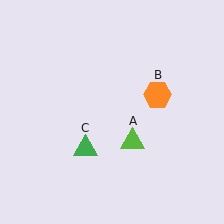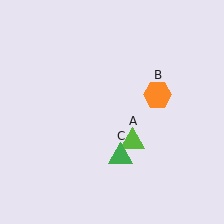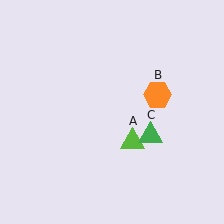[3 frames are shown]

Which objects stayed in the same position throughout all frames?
Lime triangle (object A) and orange hexagon (object B) remained stationary.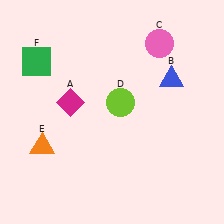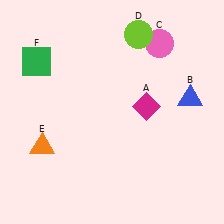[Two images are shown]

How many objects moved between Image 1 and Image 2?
3 objects moved between the two images.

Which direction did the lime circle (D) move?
The lime circle (D) moved up.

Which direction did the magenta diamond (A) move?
The magenta diamond (A) moved right.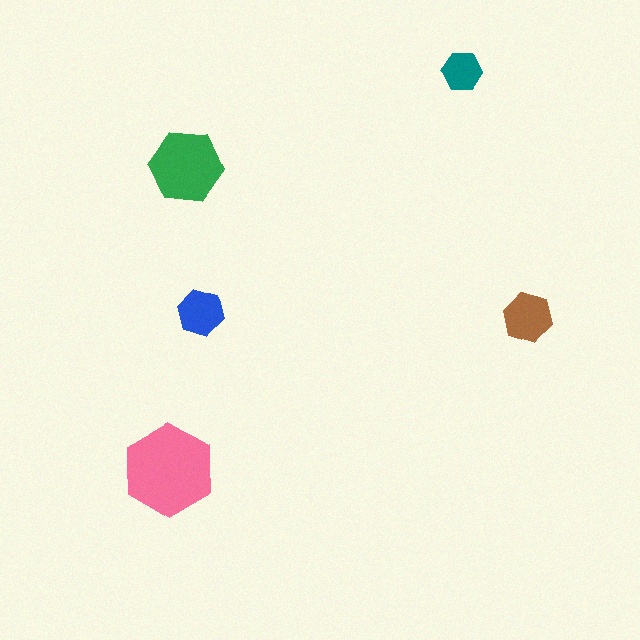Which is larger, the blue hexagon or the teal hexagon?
The blue one.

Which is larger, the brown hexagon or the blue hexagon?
The brown one.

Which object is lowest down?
The pink hexagon is bottommost.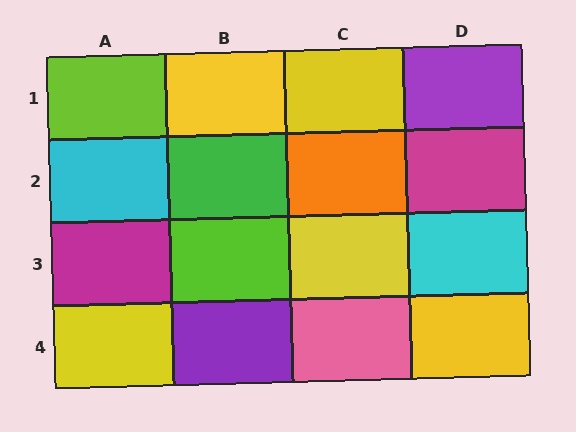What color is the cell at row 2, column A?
Cyan.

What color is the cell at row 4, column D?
Yellow.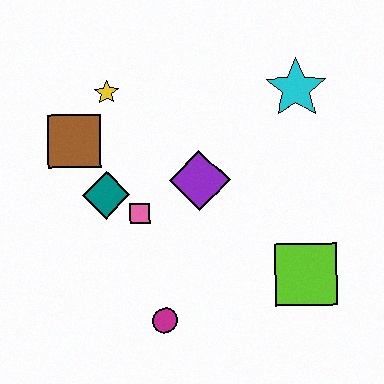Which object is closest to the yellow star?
The brown square is closest to the yellow star.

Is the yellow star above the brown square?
Yes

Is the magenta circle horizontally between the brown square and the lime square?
Yes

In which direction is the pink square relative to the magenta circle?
The pink square is above the magenta circle.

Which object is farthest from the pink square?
The cyan star is farthest from the pink square.